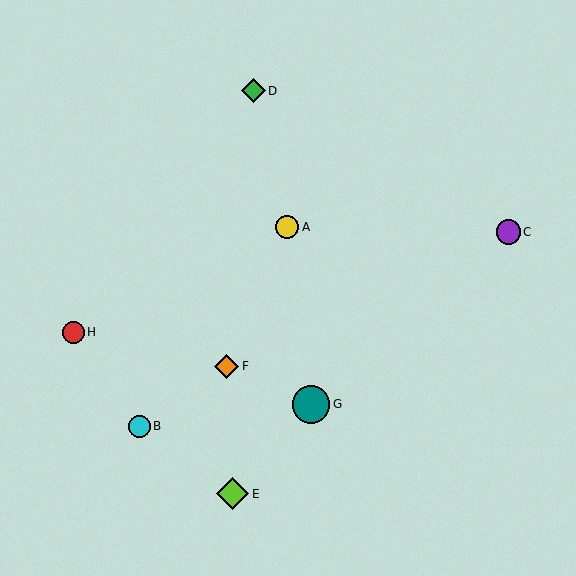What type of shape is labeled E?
Shape E is a lime diamond.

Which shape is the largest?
The teal circle (labeled G) is the largest.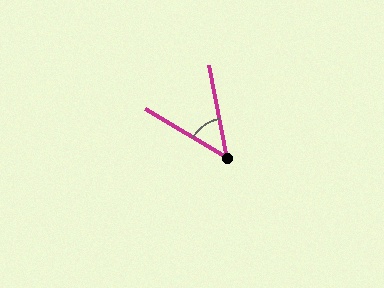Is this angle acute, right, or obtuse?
It is acute.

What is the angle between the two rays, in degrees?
Approximately 48 degrees.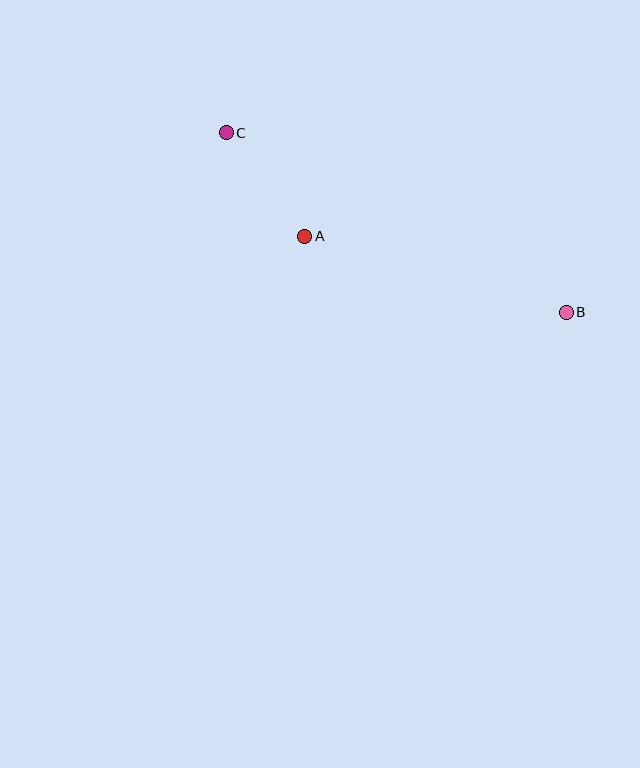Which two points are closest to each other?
Points A and C are closest to each other.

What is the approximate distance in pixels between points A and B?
The distance between A and B is approximately 272 pixels.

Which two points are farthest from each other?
Points B and C are farthest from each other.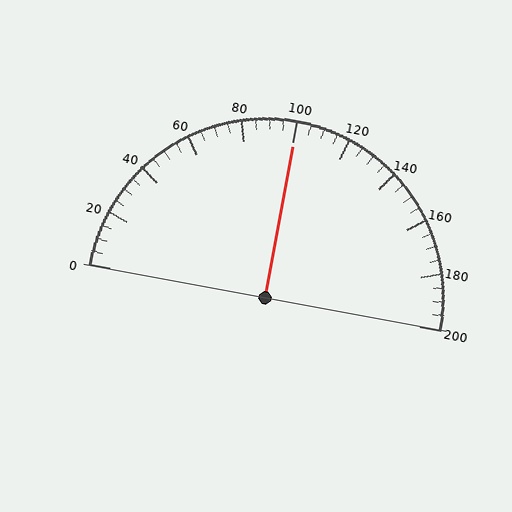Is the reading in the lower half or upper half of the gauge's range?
The reading is in the upper half of the range (0 to 200).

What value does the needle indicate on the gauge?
The needle indicates approximately 100.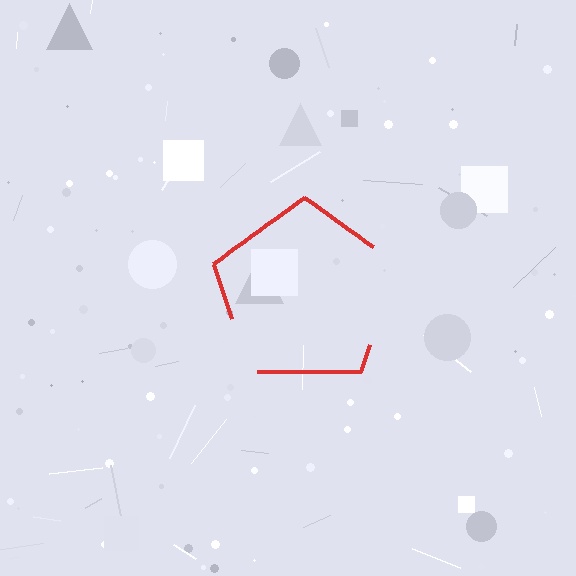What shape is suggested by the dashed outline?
The dashed outline suggests a pentagon.